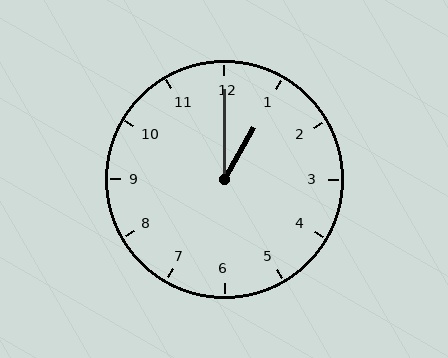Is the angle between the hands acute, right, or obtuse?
It is acute.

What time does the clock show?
1:00.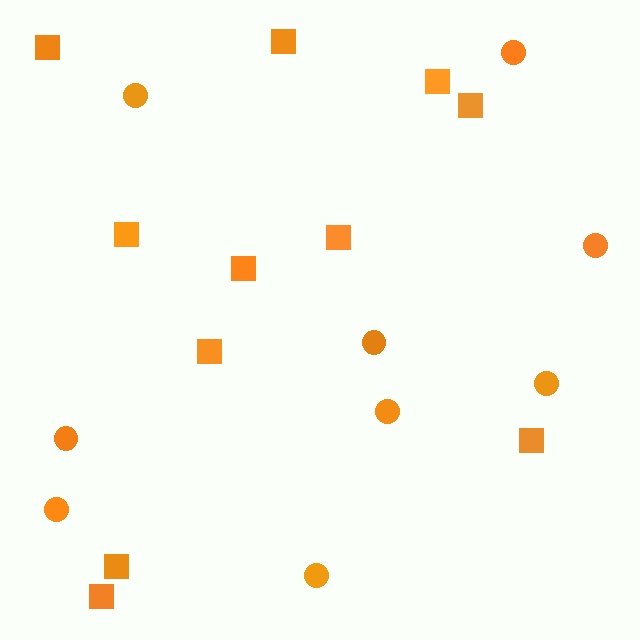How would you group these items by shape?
There are 2 groups: one group of squares (11) and one group of circles (9).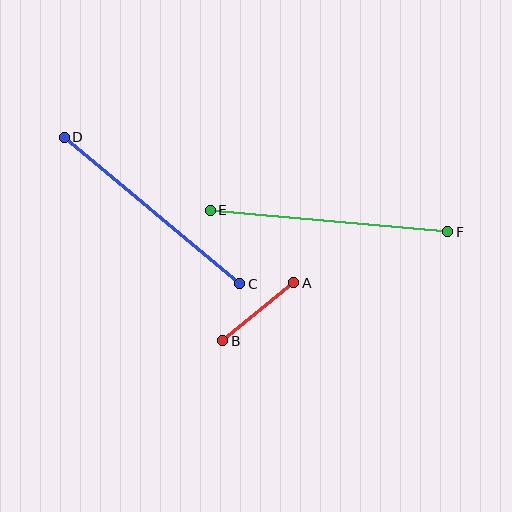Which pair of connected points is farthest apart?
Points E and F are farthest apart.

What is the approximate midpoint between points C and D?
The midpoint is at approximately (152, 211) pixels.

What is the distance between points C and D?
The distance is approximately 228 pixels.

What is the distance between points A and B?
The distance is approximately 92 pixels.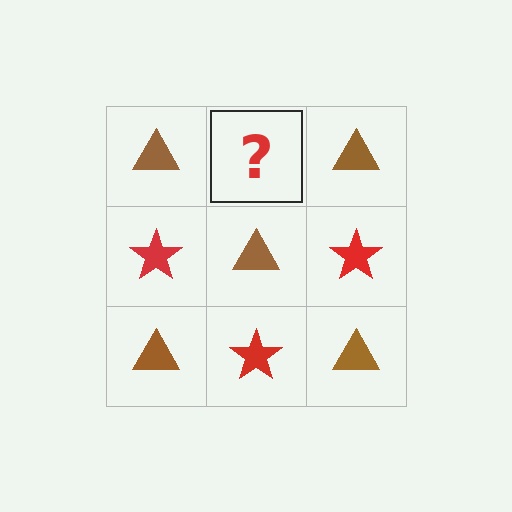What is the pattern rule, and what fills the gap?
The rule is that it alternates brown triangle and red star in a checkerboard pattern. The gap should be filled with a red star.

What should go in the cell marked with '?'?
The missing cell should contain a red star.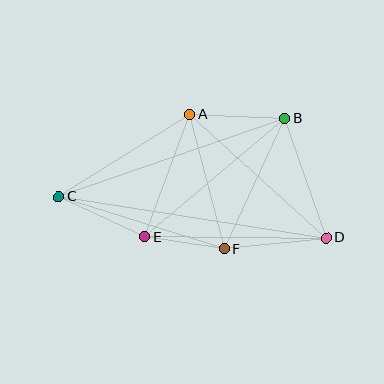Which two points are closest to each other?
Points E and F are closest to each other.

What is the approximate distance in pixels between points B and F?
The distance between B and F is approximately 144 pixels.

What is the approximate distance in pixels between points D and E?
The distance between D and E is approximately 182 pixels.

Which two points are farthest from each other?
Points C and D are farthest from each other.